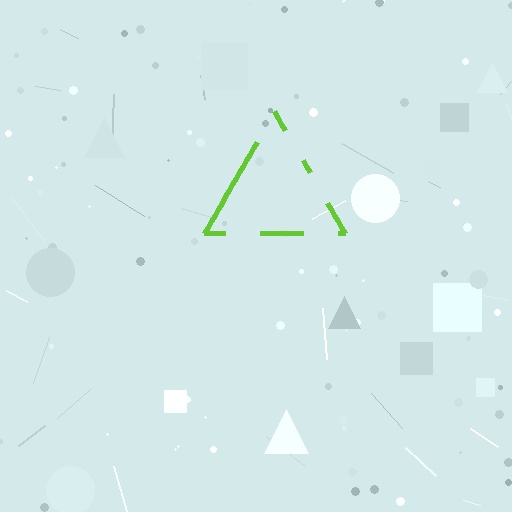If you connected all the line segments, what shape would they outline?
They would outline a triangle.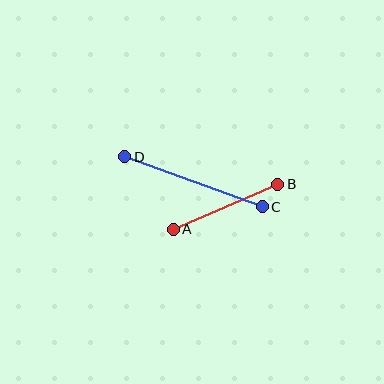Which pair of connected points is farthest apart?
Points C and D are farthest apart.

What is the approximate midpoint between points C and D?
The midpoint is at approximately (194, 182) pixels.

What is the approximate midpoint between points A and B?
The midpoint is at approximately (226, 207) pixels.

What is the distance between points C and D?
The distance is approximately 146 pixels.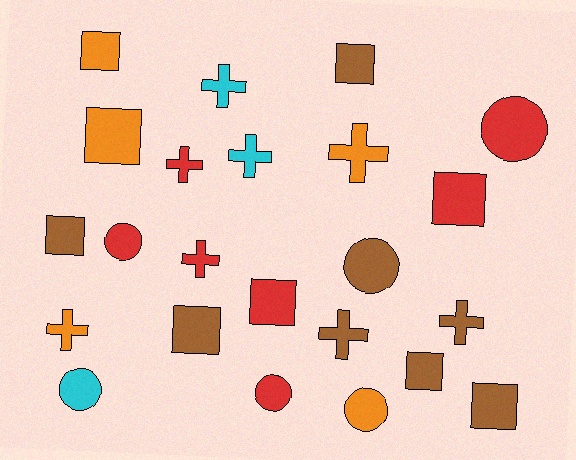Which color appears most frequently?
Brown, with 8 objects.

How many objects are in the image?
There are 23 objects.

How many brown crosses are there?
There are 2 brown crosses.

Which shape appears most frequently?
Square, with 9 objects.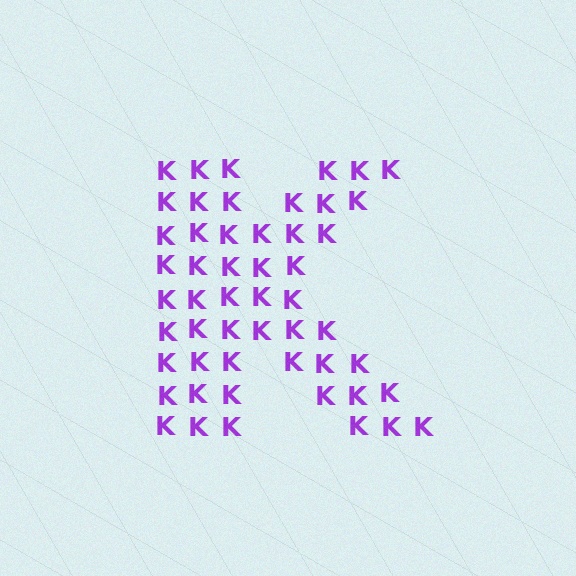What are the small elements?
The small elements are letter K's.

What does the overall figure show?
The overall figure shows the letter K.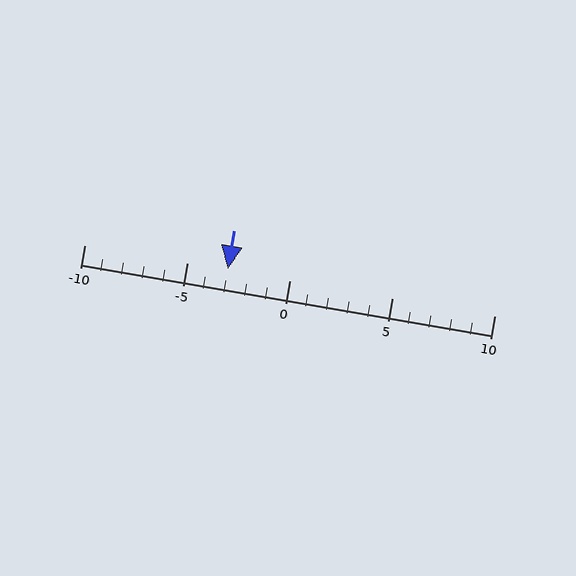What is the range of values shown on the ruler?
The ruler shows values from -10 to 10.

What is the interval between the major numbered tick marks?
The major tick marks are spaced 5 units apart.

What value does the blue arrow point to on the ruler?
The blue arrow points to approximately -3.